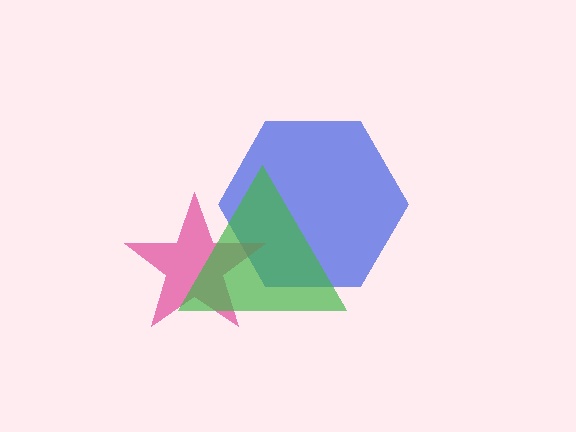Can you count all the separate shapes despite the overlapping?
Yes, there are 3 separate shapes.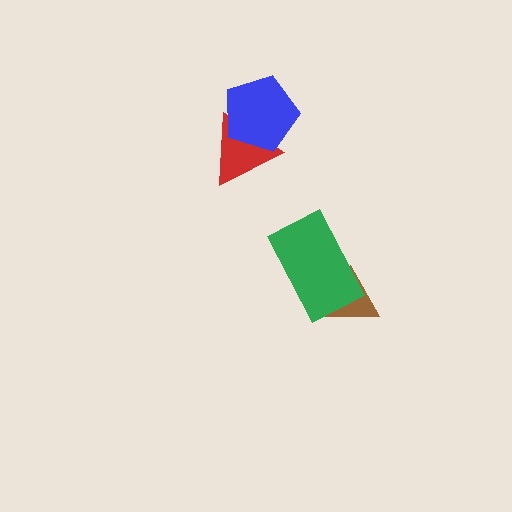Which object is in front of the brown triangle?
The green rectangle is in front of the brown triangle.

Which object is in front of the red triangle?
The blue pentagon is in front of the red triangle.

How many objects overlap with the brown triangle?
1 object overlaps with the brown triangle.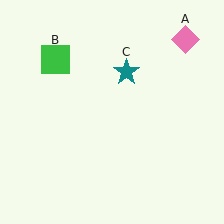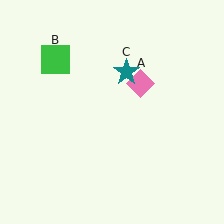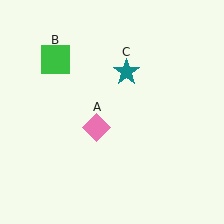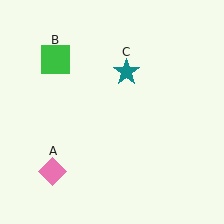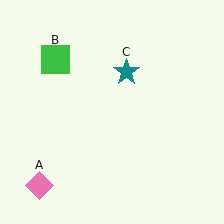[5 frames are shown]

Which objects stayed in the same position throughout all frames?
Green square (object B) and teal star (object C) remained stationary.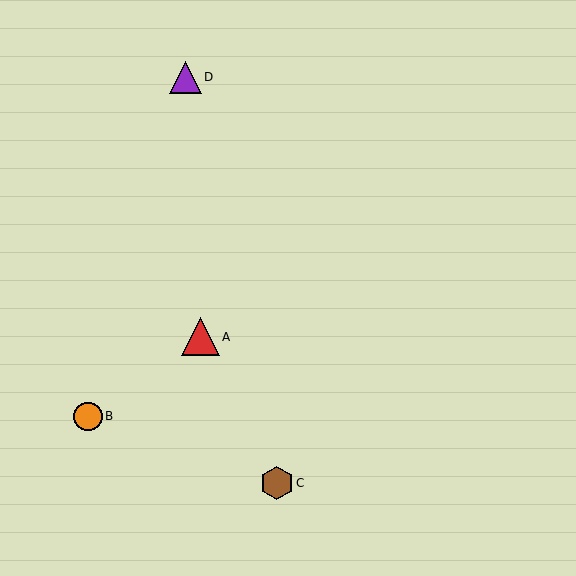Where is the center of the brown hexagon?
The center of the brown hexagon is at (277, 483).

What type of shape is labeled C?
Shape C is a brown hexagon.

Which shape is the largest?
The red triangle (labeled A) is the largest.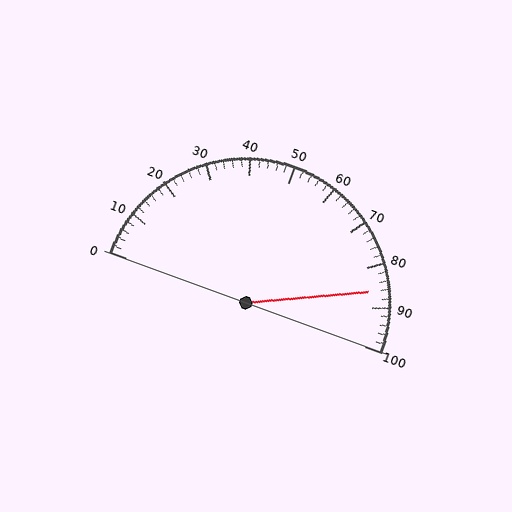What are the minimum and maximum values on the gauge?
The gauge ranges from 0 to 100.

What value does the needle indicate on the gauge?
The needle indicates approximately 86.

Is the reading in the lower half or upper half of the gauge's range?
The reading is in the upper half of the range (0 to 100).